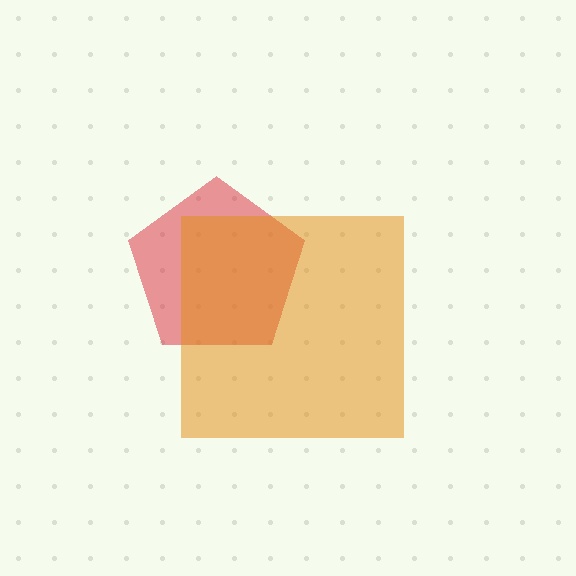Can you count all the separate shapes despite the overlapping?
Yes, there are 2 separate shapes.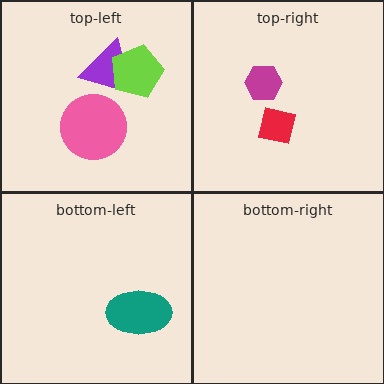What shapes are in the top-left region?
The pink circle, the purple triangle, the lime pentagon.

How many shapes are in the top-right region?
2.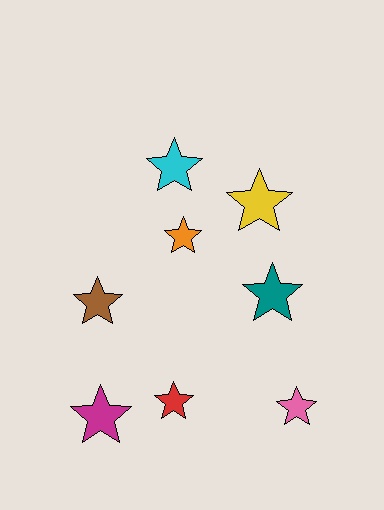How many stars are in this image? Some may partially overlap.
There are 8 stars.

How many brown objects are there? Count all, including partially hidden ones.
There is 1 brown object.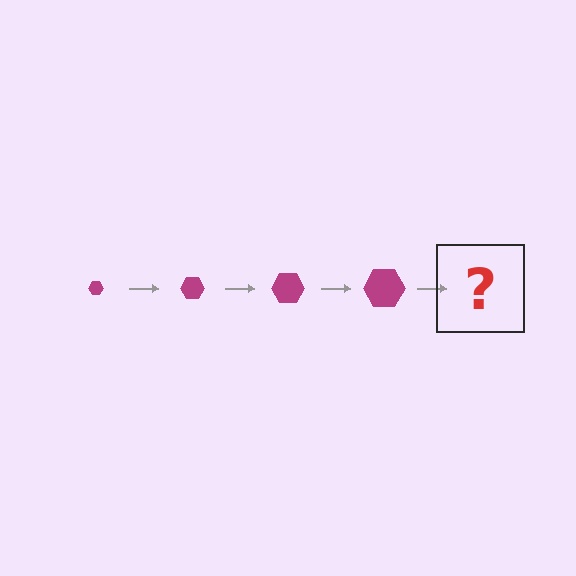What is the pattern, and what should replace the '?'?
The pattern is that the hexagon gets progressively larger each step. The '?' should be a magenta hexagon, larger than the previous one.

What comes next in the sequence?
The next element should be a magenta hexagon, larger than the previous one.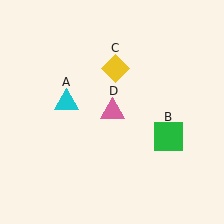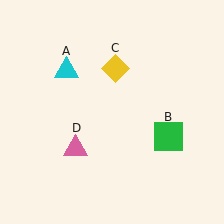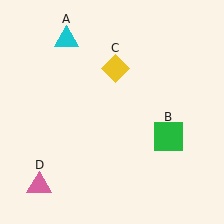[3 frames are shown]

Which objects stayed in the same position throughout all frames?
Green square (object B) and yellow diamond (object C) remained stationary.